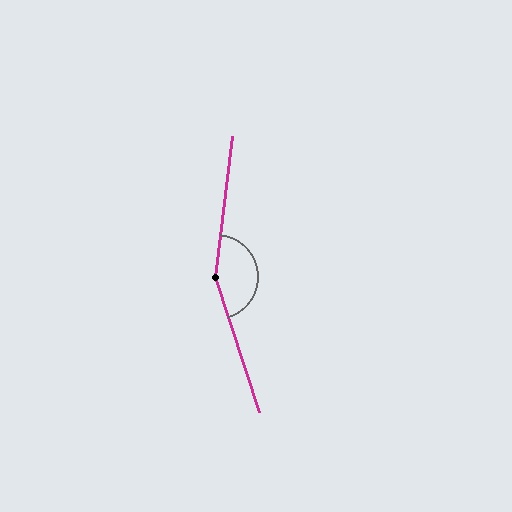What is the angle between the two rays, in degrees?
Approximately 155 degrees.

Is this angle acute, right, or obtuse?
It is obtuse.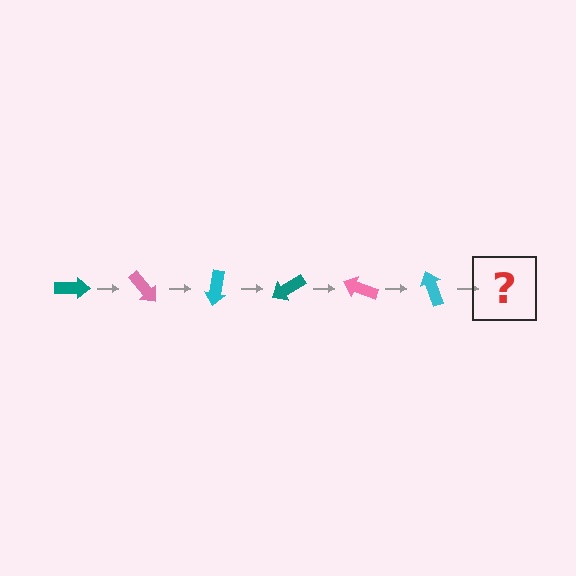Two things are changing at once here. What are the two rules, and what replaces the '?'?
The two rules are that it rotates 50 degrees each step and the color cycles through teal, pink, and cyan. The '?' should be a teal arrow, rotated 300 degrees from the start.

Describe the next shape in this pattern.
It should be a teal arrow, rotated 300 degrees from the start.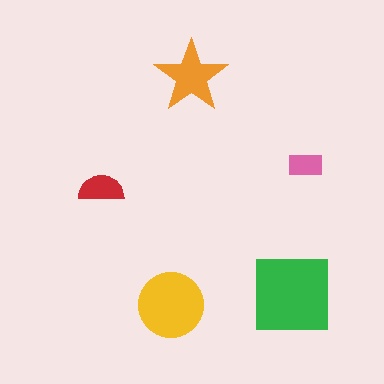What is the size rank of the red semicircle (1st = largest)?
4th.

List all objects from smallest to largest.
The pink rectangle, the red semicircle, the orange star, the yellow circle, the green square.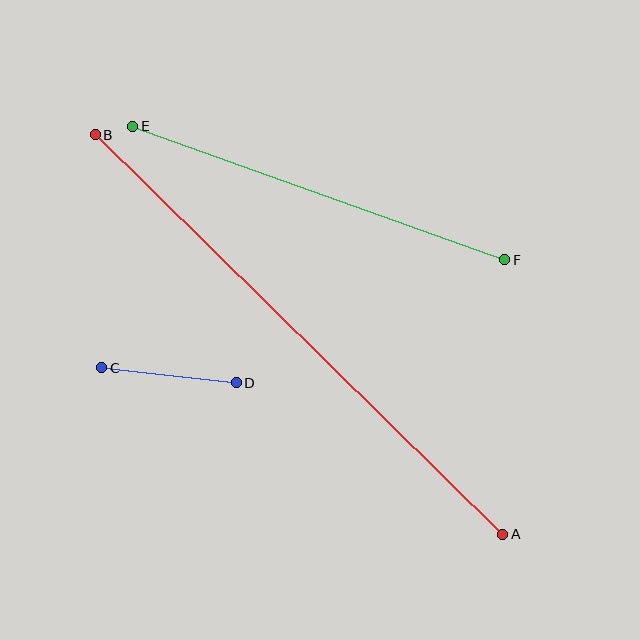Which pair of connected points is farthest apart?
Points A and B are farthest apart.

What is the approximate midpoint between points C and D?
The midpoint is at approximately (169, 375) pixels.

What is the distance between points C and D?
The distance is approximately 135 pixels.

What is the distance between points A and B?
The distance is approximately 571 pixels.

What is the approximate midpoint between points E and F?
The midpoint is at approximately (319, 193) pixels.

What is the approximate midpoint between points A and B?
The midpoint is at approximately (299, 335) pixels.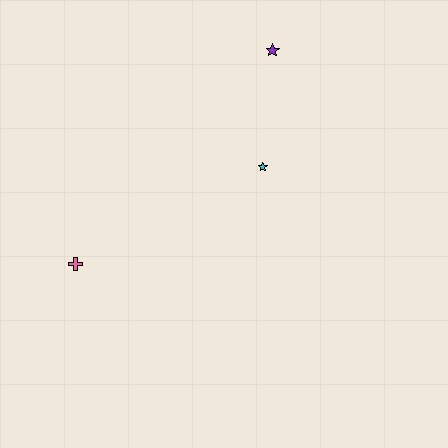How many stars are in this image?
There are 2 stars.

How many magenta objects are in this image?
There are no magenta objects.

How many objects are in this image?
There are 3 objects.